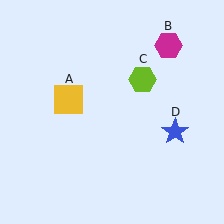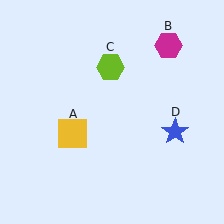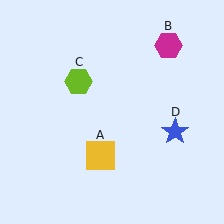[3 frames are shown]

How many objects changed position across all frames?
2 objects changed position: yellow square (object A), lime hexagon (object C).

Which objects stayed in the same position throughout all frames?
Magenta hexagon (object B) and blue star (object D) remained stationary.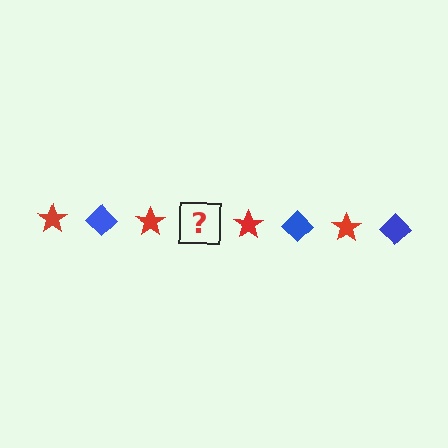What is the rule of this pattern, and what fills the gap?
The rule is that the pattern alternates between red star and blue diamond. The gap should be filled with a blue diamond.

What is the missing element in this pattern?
The missing element is a blue diamond.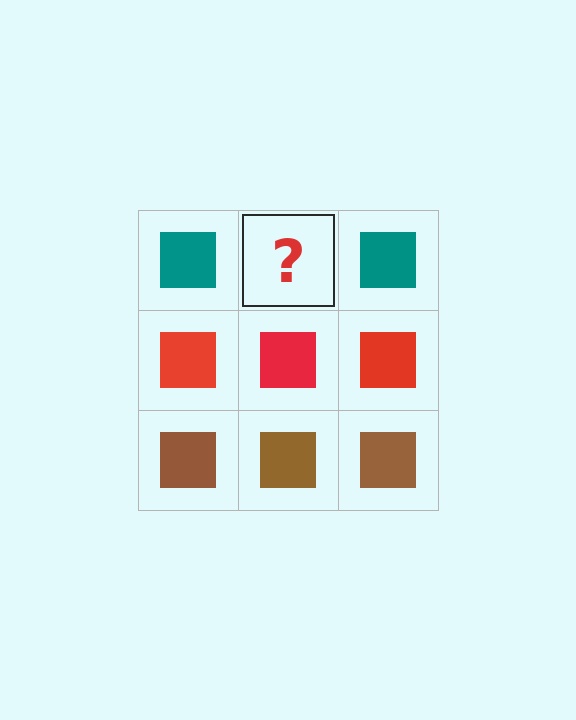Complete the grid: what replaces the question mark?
The question mark should be replaced with a teal square.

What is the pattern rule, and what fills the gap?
The rule is that each row has a consistent color. The gap should be filled with a teal square.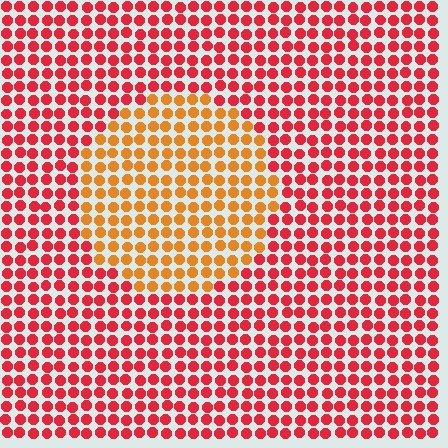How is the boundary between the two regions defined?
The boundary is defined purely by a slight shift in hue (about 38 degrees). Spacing, size, and orientation are identical on both sides.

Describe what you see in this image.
The image is filled with small red elements in a uniform arrangement. A circle-shaped region is visible where the elements are tinted to a slightly different hue, forming a subtle color boundary.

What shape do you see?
I see a circle.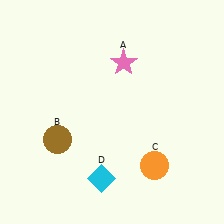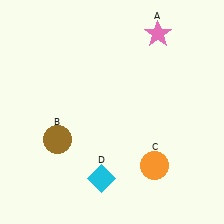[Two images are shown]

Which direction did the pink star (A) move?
The pink star (A) moved right.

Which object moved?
The pink star (A) moved right.